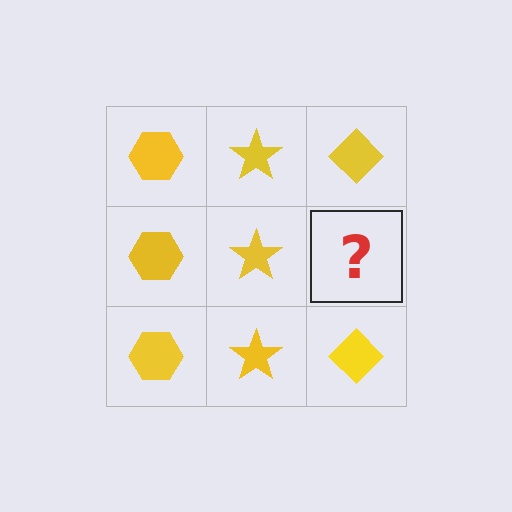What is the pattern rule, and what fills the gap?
The rule is that each column has a consistent shape. The gap should be filled with a yellow diamond.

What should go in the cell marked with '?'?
The missing cell should contain a yellow diamond.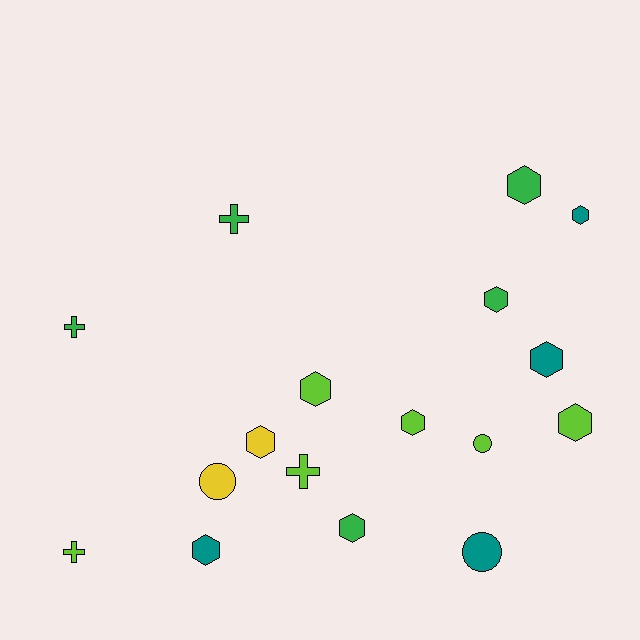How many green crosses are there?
There are 2 green crosses.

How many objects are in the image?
There are 17 objects.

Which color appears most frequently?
Lime, with 6 objects.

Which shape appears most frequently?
Hexagon, with 10 objects.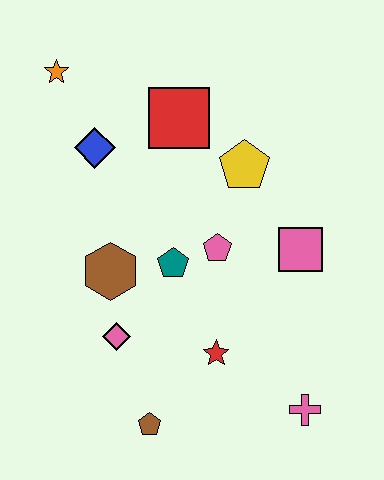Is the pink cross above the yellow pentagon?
No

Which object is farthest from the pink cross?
The orange star is farthest from the pink cross.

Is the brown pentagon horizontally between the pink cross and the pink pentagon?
No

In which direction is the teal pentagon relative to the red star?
The teal pentagon is above the red star.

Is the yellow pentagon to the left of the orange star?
No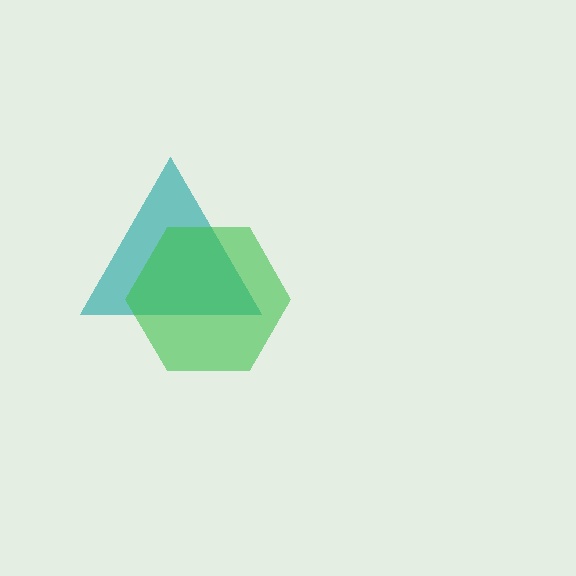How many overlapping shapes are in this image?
There are 2 overlapping shapes in the image.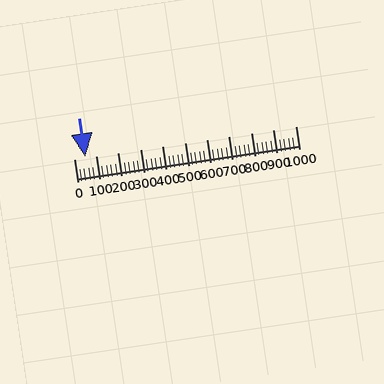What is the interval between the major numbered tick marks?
The major tick marks are spaced 100 units apart.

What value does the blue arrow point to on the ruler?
The blue arrow points to approximately 53.